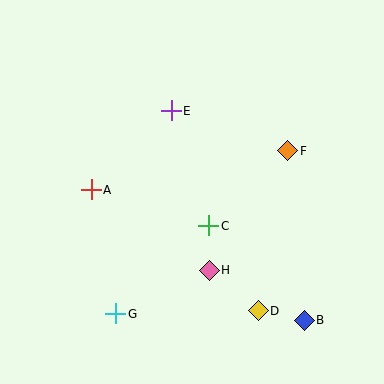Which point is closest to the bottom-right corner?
Point B is closest to the bottom-right corner.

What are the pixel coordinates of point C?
Point C is at (209, 226).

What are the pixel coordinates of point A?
Point A is at (91, 190).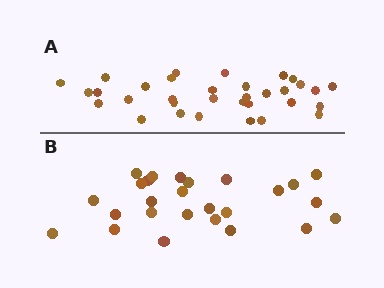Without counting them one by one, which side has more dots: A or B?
Region A (the top region) has more dots.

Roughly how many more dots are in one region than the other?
Region A has roughly 8 or so more dots than region B.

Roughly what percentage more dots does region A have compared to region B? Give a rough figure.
About 25% more.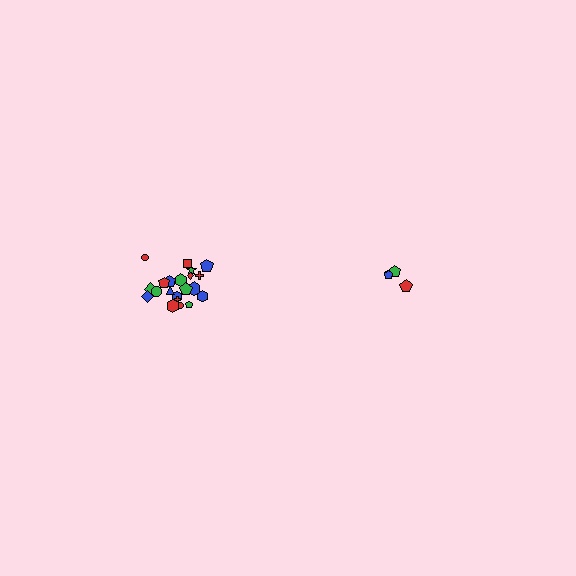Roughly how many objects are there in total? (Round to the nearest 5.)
Roughly 25 objects in total.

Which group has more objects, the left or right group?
The left group.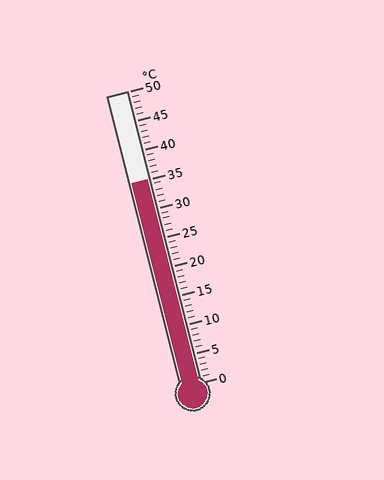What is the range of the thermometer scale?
The thermometer scale ranges from 0°C to 50°C.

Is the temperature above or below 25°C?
The temperature is above 25°C.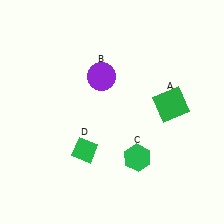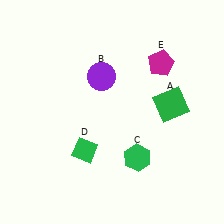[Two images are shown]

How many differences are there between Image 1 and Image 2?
There is 1 difference between the two images.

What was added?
A magenta pentagon (E) was added in Image 2.